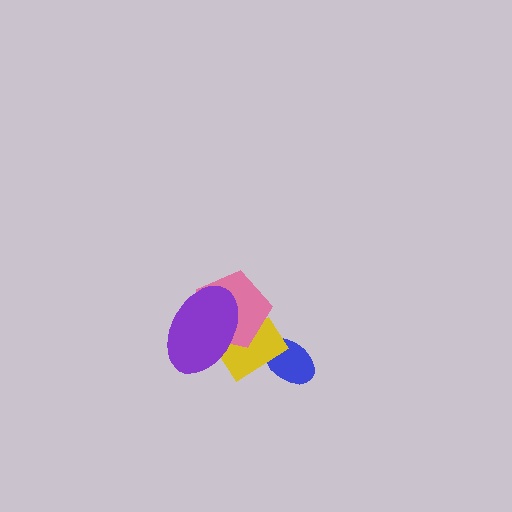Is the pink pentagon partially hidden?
Yes, it is partially covered by another shape.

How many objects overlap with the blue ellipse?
1 object overlaps with the blue ellipse.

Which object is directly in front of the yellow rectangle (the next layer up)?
The pink pentagon is directly in front of the yellow rectangle.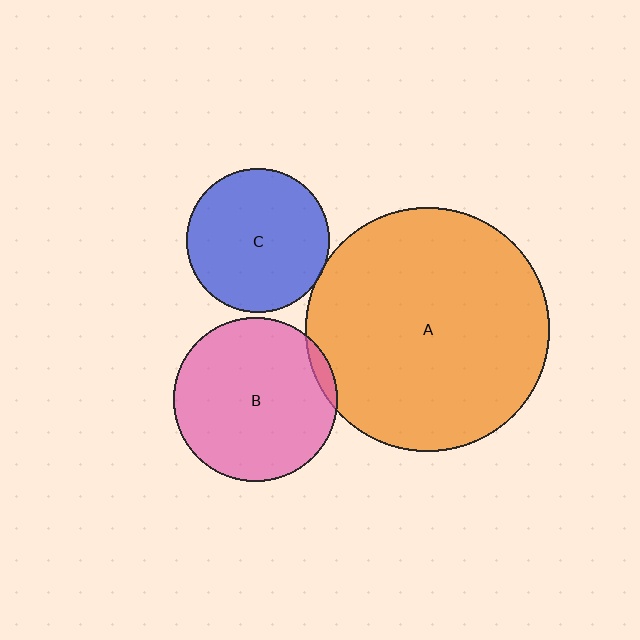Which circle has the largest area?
Circle A (orange).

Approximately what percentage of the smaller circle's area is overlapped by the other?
Approximately 5%.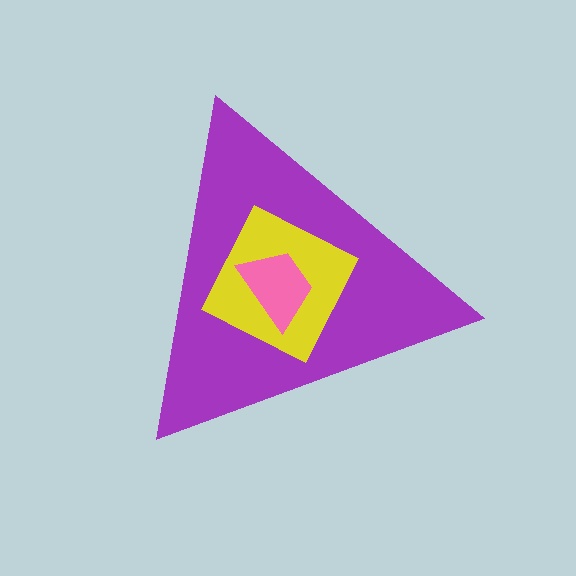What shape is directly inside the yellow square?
The pink trapezoid.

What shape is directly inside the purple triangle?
The yellow square.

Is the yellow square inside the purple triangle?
Yes.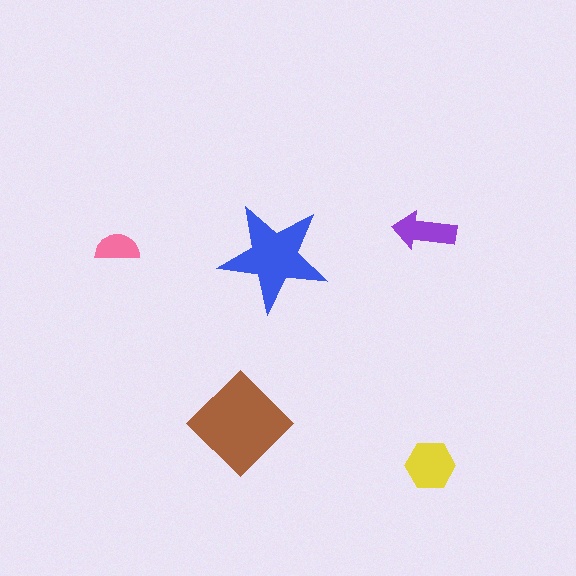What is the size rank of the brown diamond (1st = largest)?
1st.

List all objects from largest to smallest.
The brown diamond, the blue star, the yellow hexagon, the purple arrow, the pink semicircle.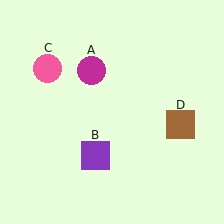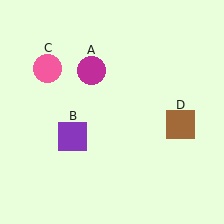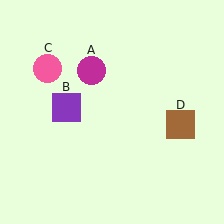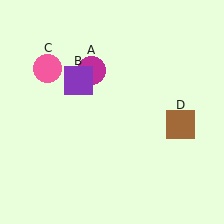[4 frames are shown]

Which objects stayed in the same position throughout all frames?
Magenta circle (object A) and pink circle (object C) and brown square (object D) remained stationary.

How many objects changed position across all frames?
1 object changed position: purple square (object B).